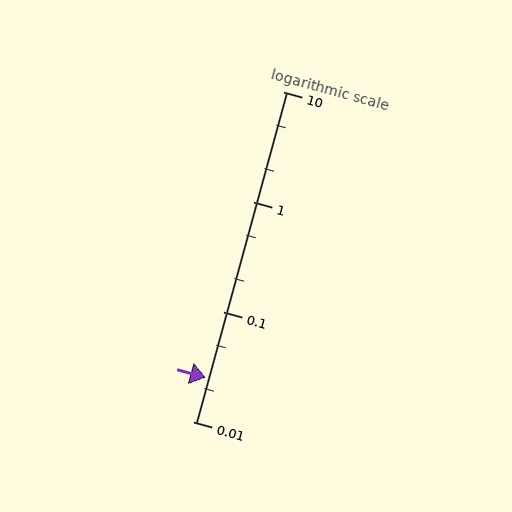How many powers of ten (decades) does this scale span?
The scale spans 3 decades, from 0.01 to 10.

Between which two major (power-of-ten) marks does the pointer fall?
The pointer is between 0.01 and 0.1.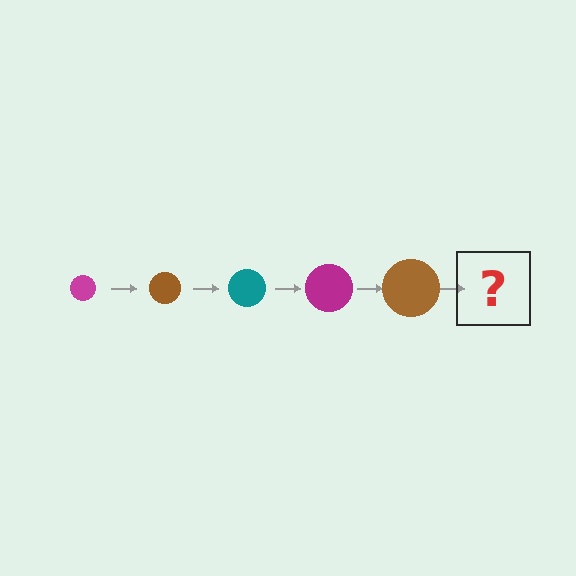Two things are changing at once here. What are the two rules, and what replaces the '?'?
The two rules are that the circle grows larger each step and the color cycles through magenta, brown, and teal. The '?' should be a teal circle, larger than the previous one.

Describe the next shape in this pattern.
It should be a teal circle, larger than the previous one.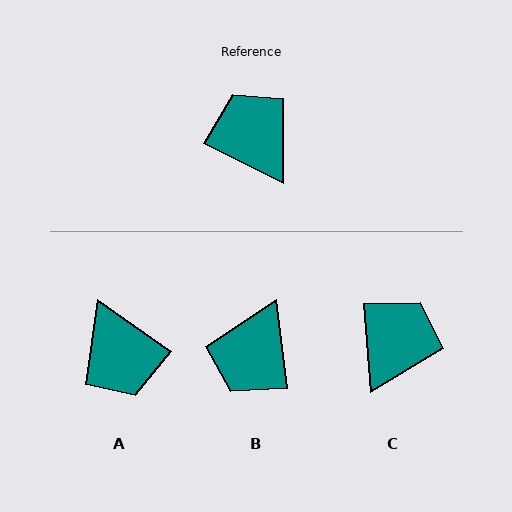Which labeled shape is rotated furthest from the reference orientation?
A, about 172 degrees away.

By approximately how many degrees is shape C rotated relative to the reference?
Approximately 58 degrees clockwise.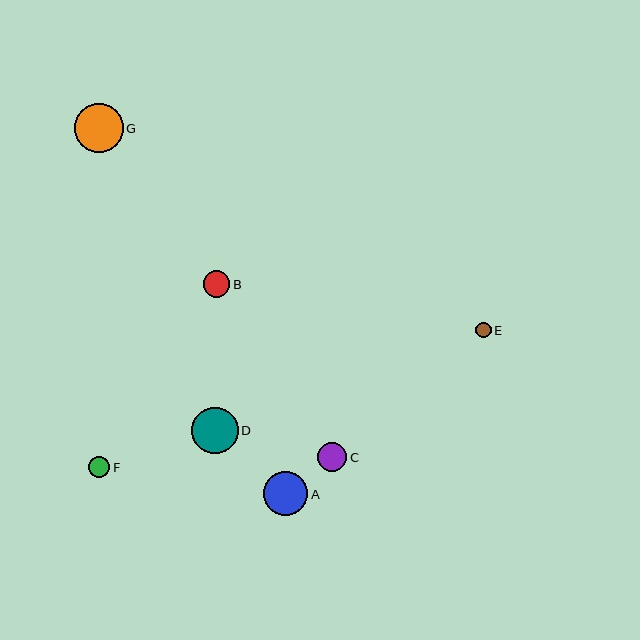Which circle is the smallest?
Circle E is the smallest with a size of approximately 15 pixels.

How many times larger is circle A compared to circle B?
Circle A is approximately 1.6 times the size of circle B.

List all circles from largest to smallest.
From largest to smallest: G, D, A, C, B, F, E.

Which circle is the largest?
Circle G is the largest with a size of approximately 49 pixels.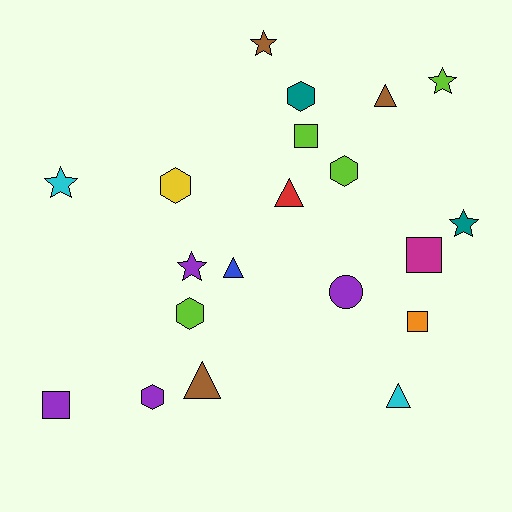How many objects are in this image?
There are 20 objects.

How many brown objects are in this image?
There are 3 brown objects.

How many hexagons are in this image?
There are 5 hexagons.